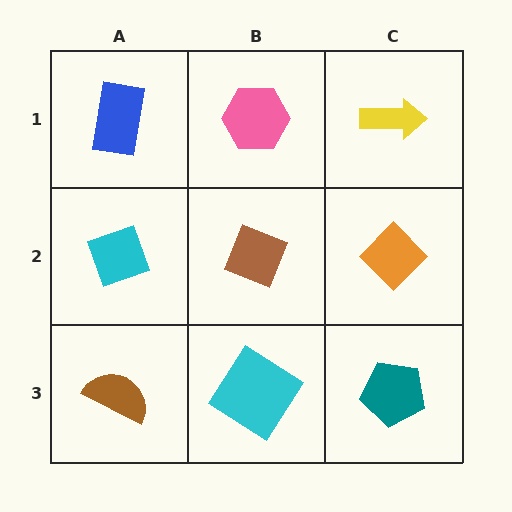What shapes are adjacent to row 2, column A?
A blue rectangle (row 1, column A), a brown semicircle (row 3, column A), a brown diamond (row 2, column B).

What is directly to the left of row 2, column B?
A cyan diamond.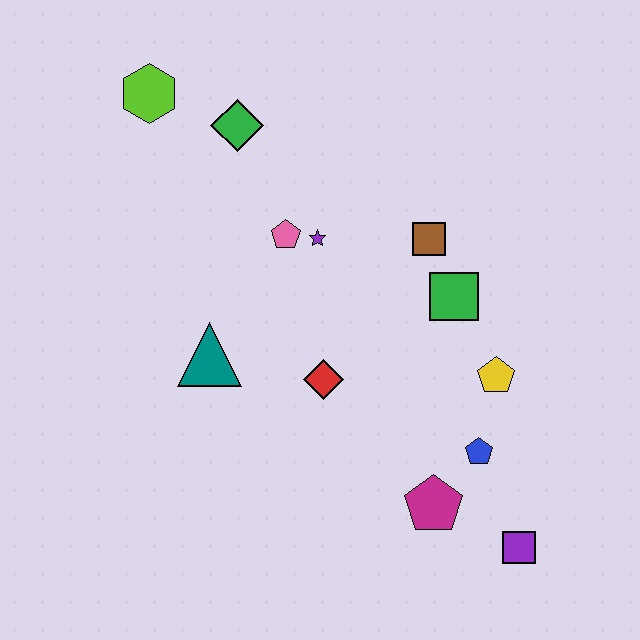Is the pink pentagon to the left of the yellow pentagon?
Yes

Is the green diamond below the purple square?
No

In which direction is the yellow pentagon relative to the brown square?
The yellow pentagon is below the brown square.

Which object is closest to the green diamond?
The lime hexagon is closest to the green diamond.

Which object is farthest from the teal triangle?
The purple square is farthest from the teal triangle.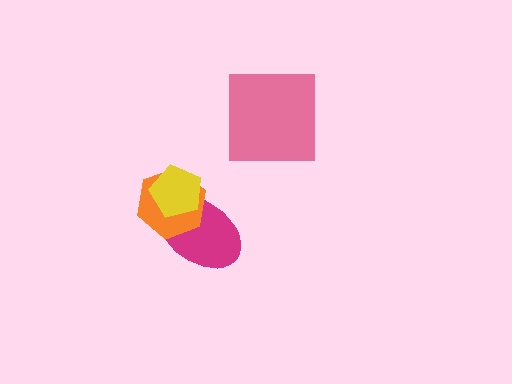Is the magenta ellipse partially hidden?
Yes, it is partially covered by another shape.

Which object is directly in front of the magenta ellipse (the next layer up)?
The orange hexagon is directly in front of the magenta ellipse.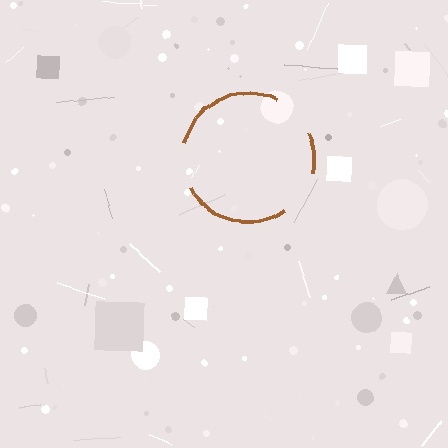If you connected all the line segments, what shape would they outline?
They would outline a circle.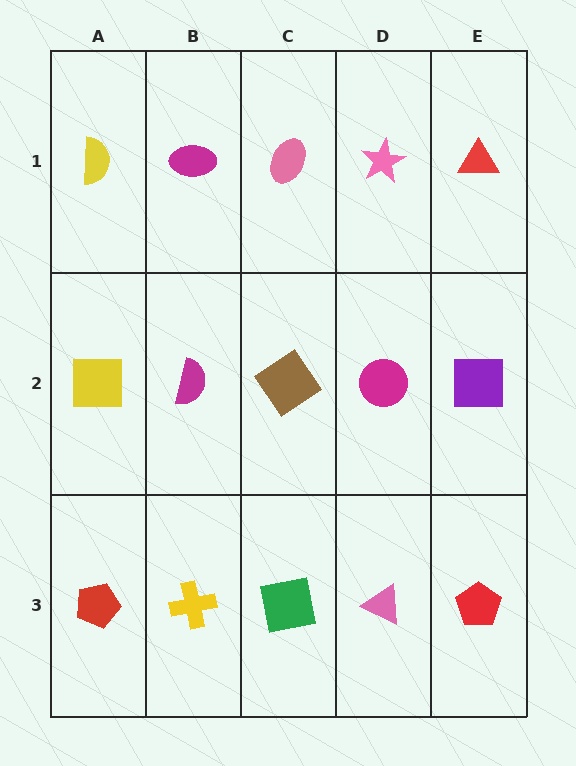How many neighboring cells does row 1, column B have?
3.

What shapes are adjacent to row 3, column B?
A magenta semicircle (row 2, column B), a red pentagon (row 3, column A), a green square (row 3, column C).